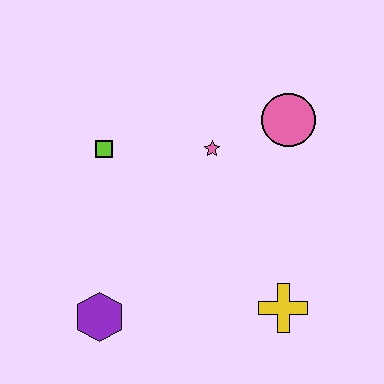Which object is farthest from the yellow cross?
The lime square is farthest from the yellow cross.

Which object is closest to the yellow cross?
The pink star is closest to the yellow cross.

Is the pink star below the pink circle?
Yes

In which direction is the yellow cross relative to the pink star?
The yellow cross is below the pink star.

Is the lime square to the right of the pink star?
No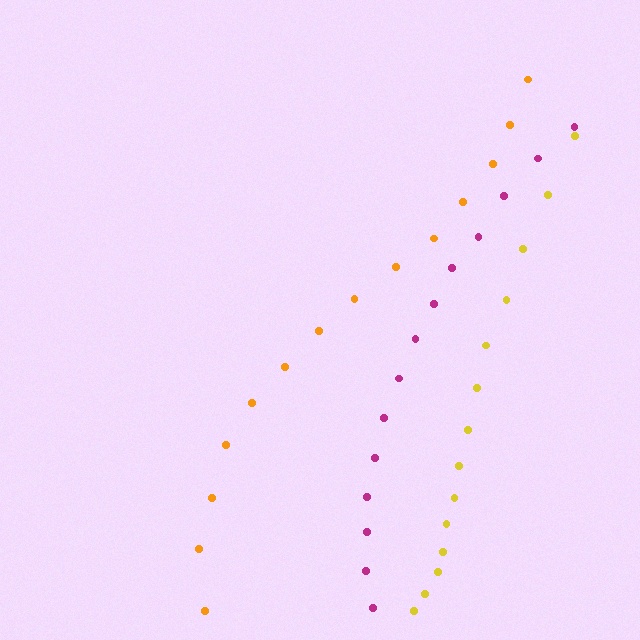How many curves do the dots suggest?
There are 3 distinct paths.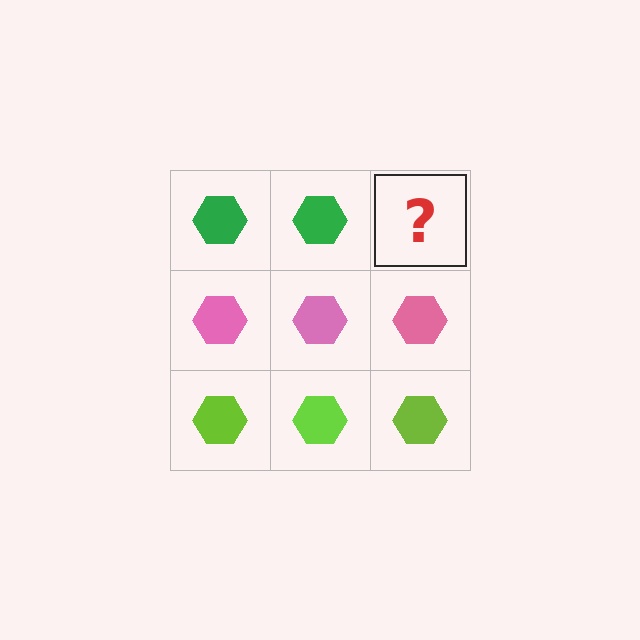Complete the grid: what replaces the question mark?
The question mark should be replaced with a green hexagon.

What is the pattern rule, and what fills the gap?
The rule is that each row has a consistent color. The gap should be filled with a green hexagon.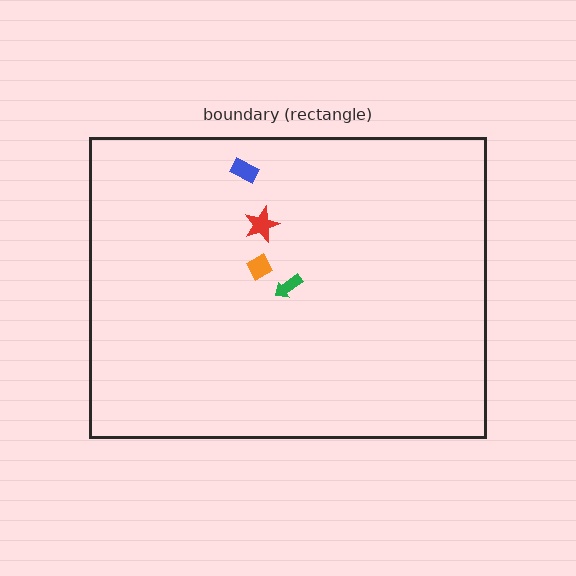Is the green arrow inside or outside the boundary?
Inside.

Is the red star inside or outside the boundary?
Inside.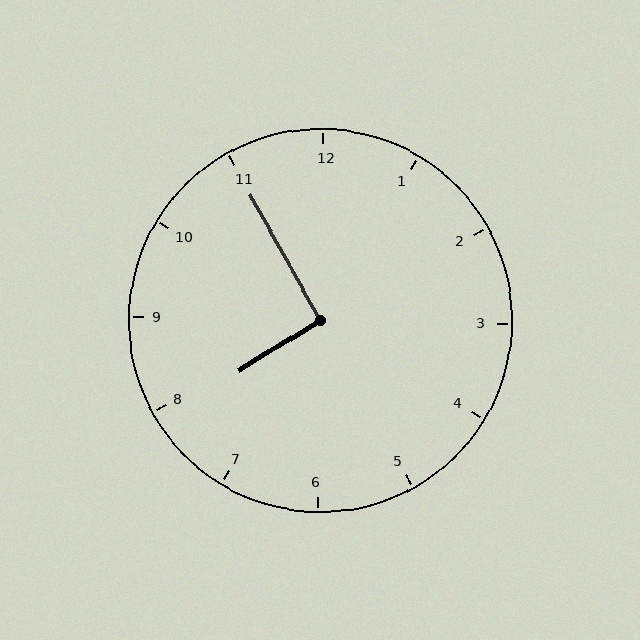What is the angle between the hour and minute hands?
Approximately 92 degrees.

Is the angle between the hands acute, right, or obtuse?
It is right.